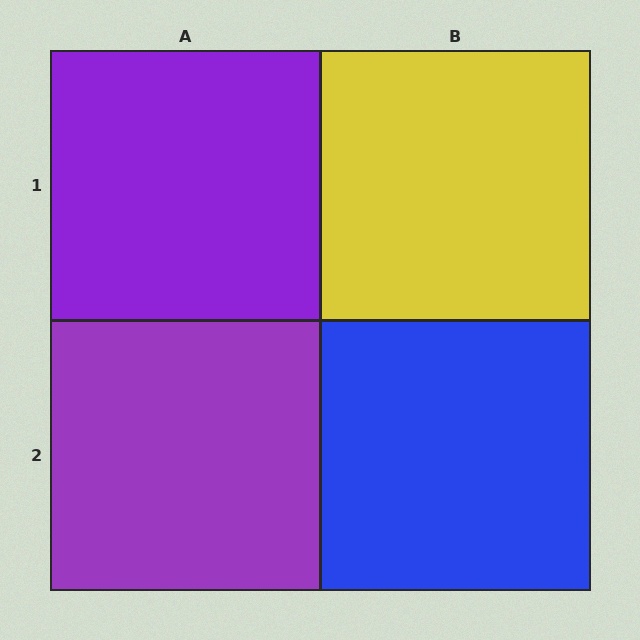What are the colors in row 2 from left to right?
Purple, blue.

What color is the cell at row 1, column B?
Yellow.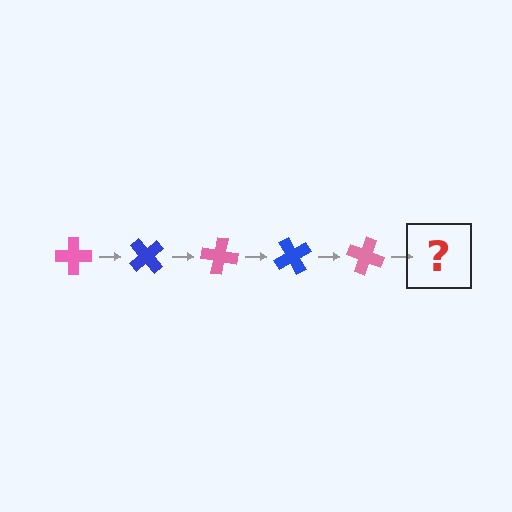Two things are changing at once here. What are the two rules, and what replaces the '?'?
The two rules are that it rotates 50 degrees each step and the color cycles through pink and blue. The '?' should be a blue cross, rotated 250 degrees from the start.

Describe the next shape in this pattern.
It should be a blue cross, rotated 250 degrees from the start.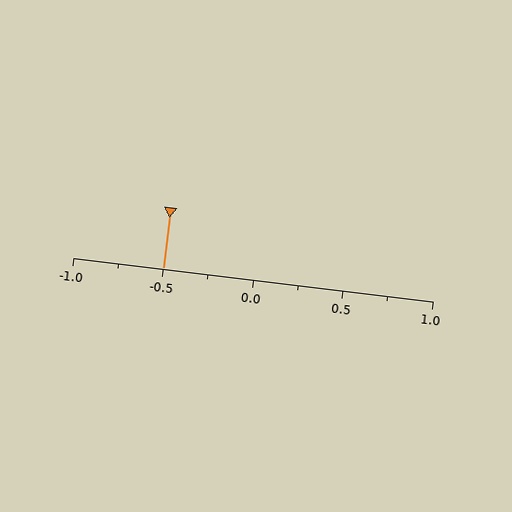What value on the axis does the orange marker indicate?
The marker indicates approximately -0.5.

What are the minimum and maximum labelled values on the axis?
The axis runs from -1.0 to 1.0.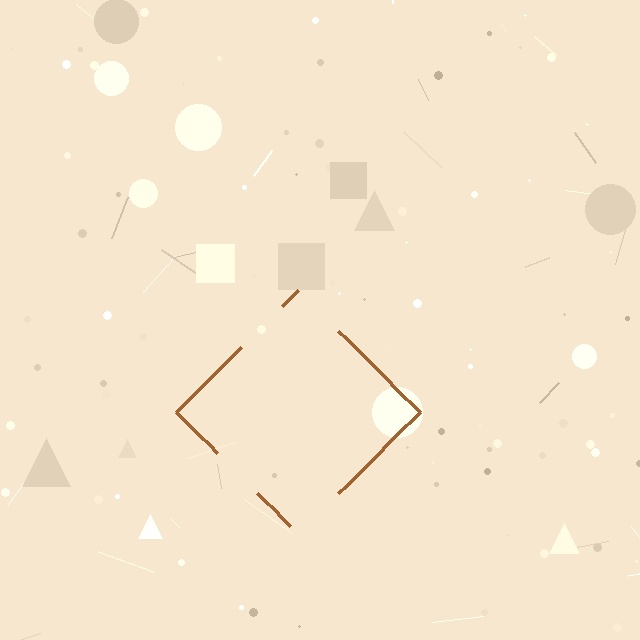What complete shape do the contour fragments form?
The contour fragments form a diamond.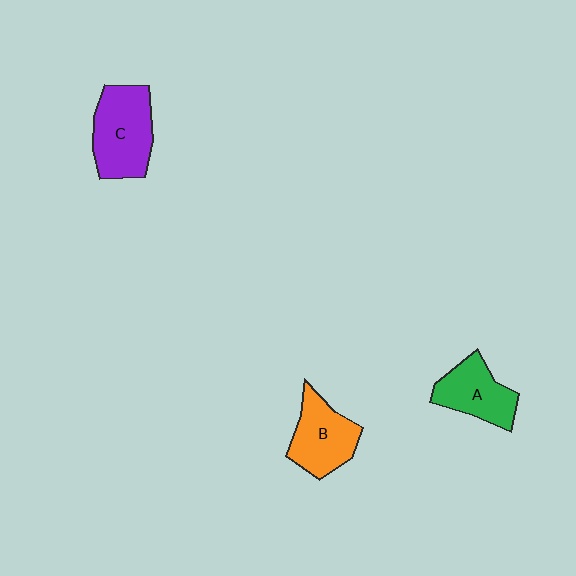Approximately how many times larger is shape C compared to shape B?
Approximately 1.2 times.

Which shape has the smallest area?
Shape A (green).